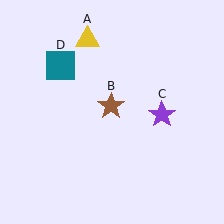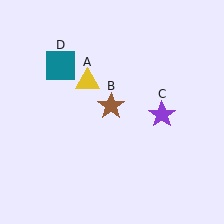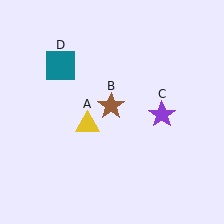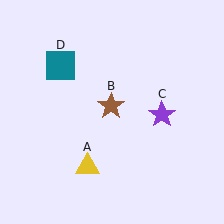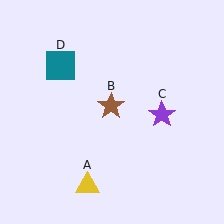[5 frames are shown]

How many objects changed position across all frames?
1 object changed position: yellow triangle (object A).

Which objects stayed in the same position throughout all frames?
Brown star (object B) and purple star (object C) and teal square (object D) remained stationary.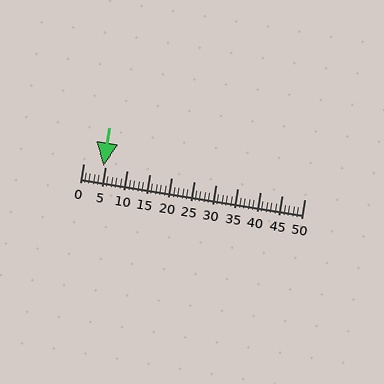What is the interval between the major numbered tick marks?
The major tick marks are spaced 5 units apart.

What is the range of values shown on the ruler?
The ruler shows values from 0 to 50.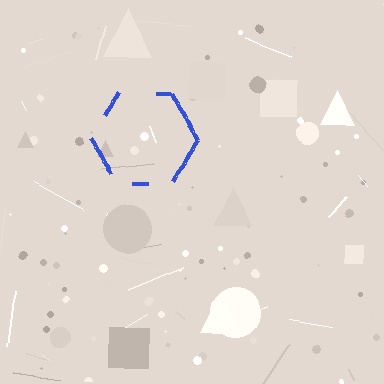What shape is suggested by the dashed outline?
The dashed outline suggests a hexagon.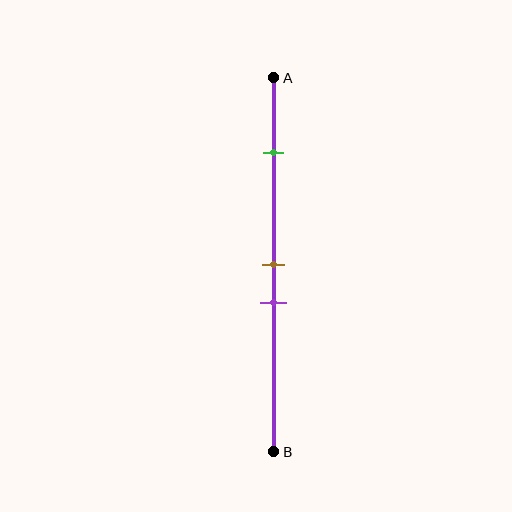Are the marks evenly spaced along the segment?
No, the marks are not evenly spaced.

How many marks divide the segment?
There are 3 marks dividing the segment.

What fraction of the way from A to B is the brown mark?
The brown mark is approximately 50% (0.5) of the way from A to B.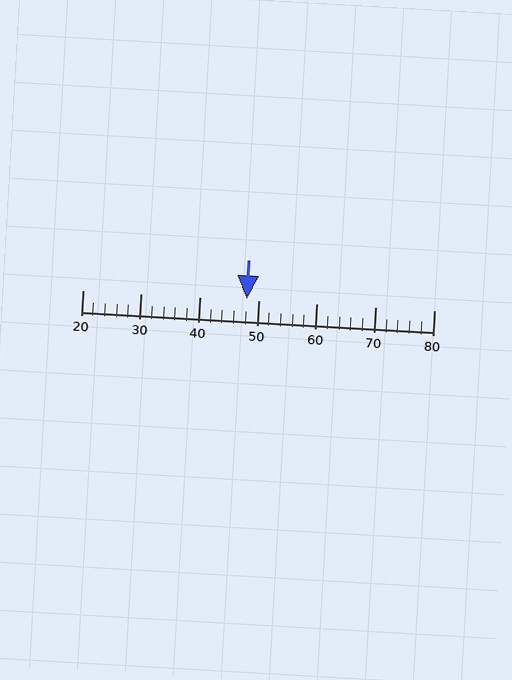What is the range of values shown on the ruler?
The ruler shows values from 20 to 80.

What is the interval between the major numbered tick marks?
The major tick marks are spaced 10 units apart.